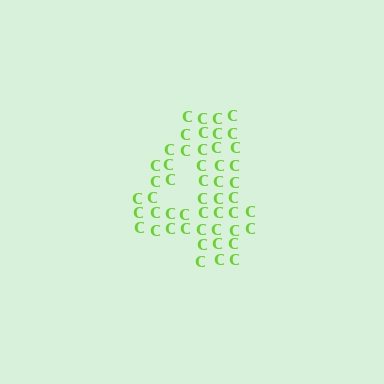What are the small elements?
The small elements are letter C's.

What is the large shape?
The large shape is the digit 4.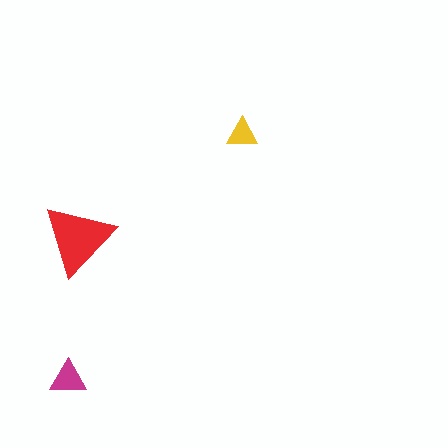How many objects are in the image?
There are 3 objects in the image.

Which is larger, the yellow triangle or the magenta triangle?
The magenta one.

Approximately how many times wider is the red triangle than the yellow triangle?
About 2.5 times wider.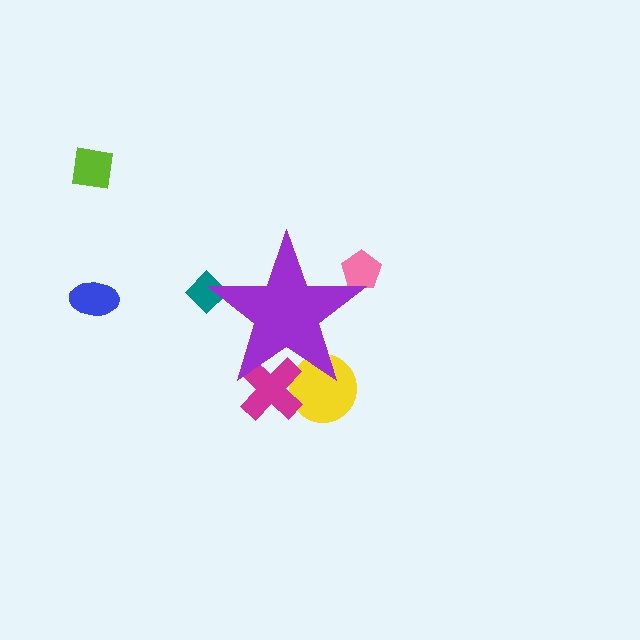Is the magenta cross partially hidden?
Yes, the magenta cross is partially hidden behind the purple star.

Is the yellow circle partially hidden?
Yes, the yellow circle is partially hidden behind the purple star.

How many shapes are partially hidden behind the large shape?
4 shapes are partially hidden.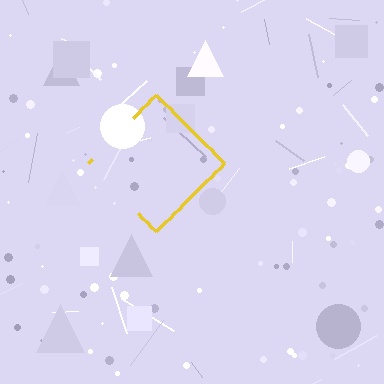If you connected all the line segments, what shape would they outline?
They would outline a diamond.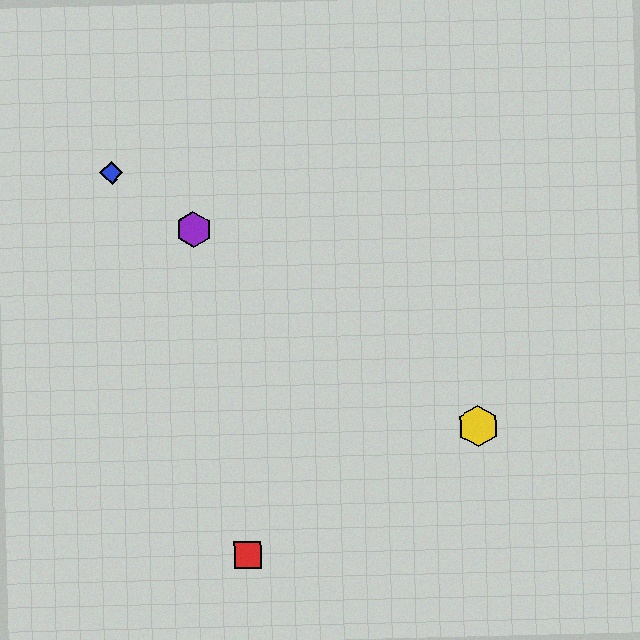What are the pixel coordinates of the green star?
The green star is at (472, 422).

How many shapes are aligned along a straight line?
4 shapes (the blue diamond, the green star, the yellow hexagon, the purple hexagon) are aligned along a straight line.